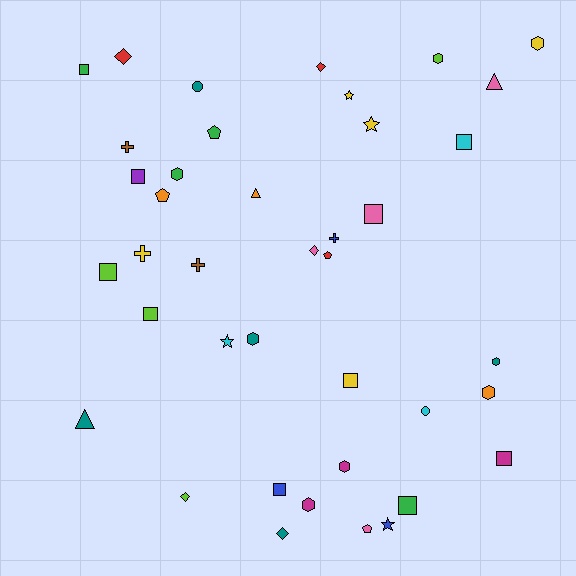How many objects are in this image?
There are 40 objects.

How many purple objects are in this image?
There is 1 purple object.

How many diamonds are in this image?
There are 5 diamonds.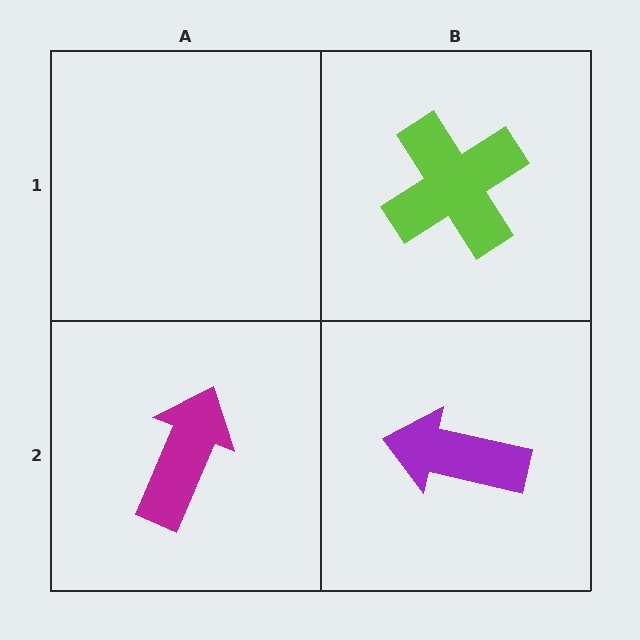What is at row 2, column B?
A purple arrow.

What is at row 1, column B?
A lime cross.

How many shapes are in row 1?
1 shape.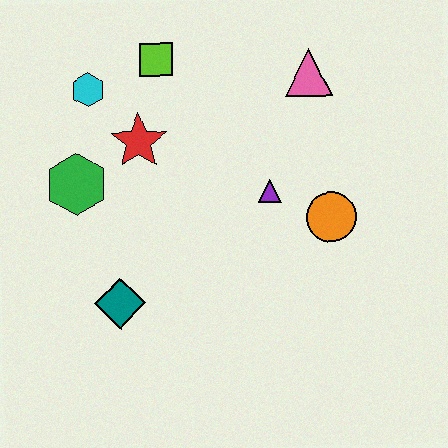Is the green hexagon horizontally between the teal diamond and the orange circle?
No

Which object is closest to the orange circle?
The purple triangle is closest to the orange circle.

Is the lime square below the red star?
No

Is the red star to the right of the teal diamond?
Yes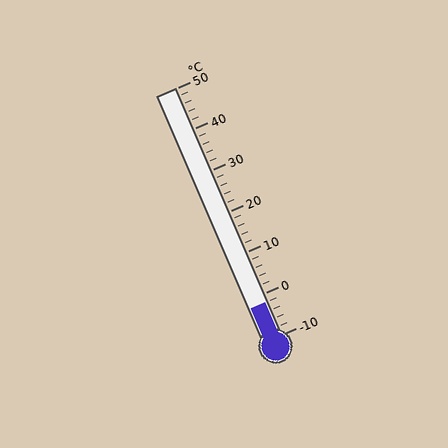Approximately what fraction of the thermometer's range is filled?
The thermometer is filled to approximately 15% of its range.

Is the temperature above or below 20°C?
The temperature is below 20°C.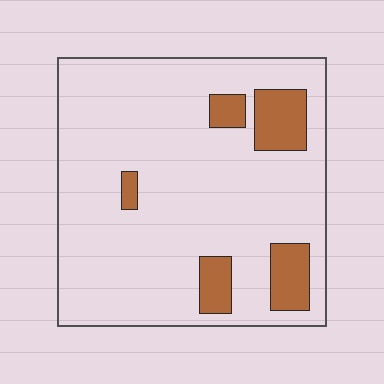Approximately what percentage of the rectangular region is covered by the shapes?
Approximately 15%.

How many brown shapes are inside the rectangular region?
5.